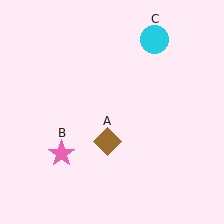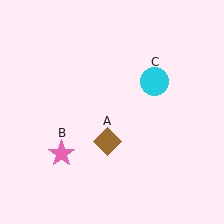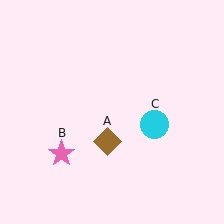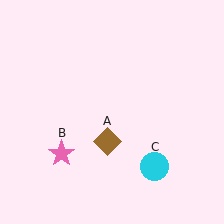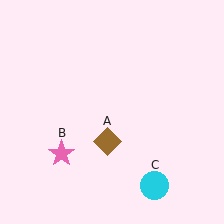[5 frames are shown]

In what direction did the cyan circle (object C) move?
The cyan circle (object C) moved down.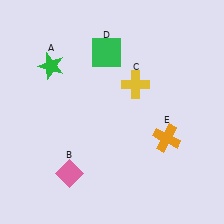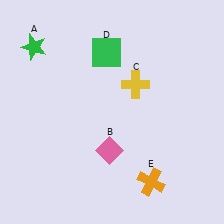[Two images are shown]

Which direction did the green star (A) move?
The green star (A) moved up.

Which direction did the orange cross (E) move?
The orange cross (E) moved down.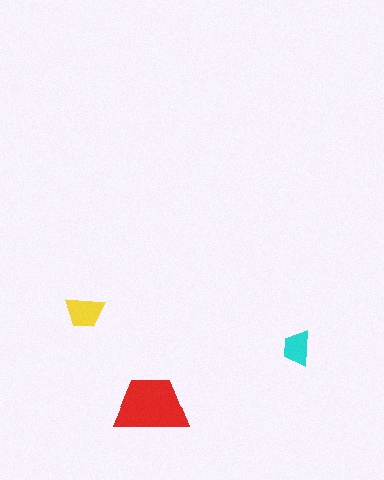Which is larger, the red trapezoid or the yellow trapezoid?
The red one.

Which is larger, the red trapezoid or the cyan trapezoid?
The red one.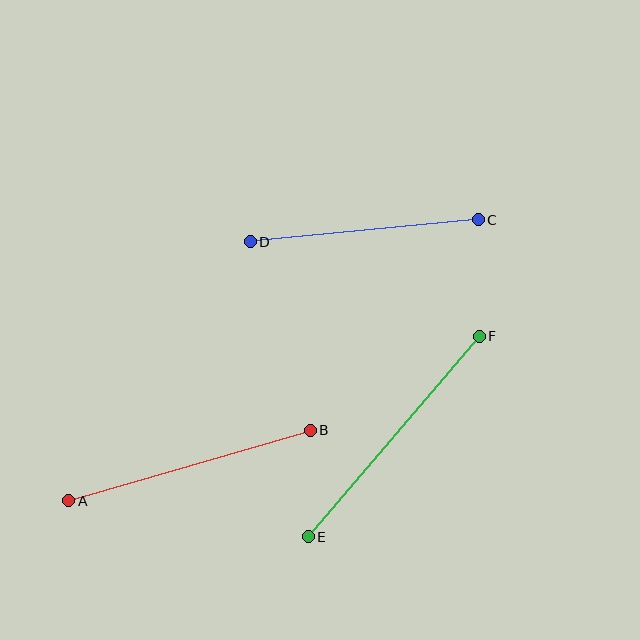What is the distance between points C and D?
The distance is approximately 229 pixels.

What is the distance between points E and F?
The distance is approximately 264 pixels.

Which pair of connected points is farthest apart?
Points E and F are farthest apart.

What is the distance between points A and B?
The distance is approximately 251 pixels.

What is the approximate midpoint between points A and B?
The midpoint is at approximately (190, 465) pixels.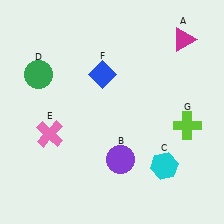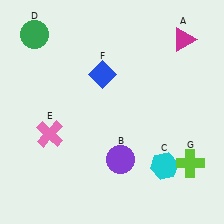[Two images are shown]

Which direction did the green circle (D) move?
The green circle (D) moved up.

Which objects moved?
The objects that moved are: the green circle (D), the lime cross (G).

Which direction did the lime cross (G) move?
The lime cross (G) moved down.